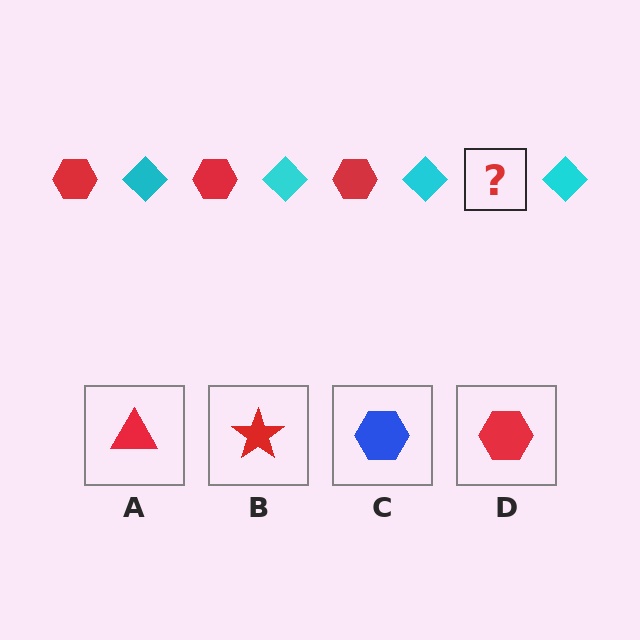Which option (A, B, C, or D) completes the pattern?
D.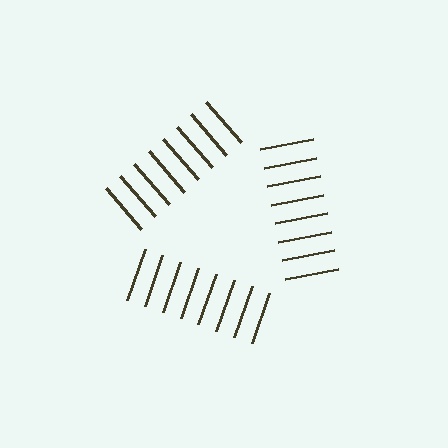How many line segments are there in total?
24 — 8 along each of the 3 edges.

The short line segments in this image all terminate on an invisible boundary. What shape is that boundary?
An illusory triangle — the line segments terminate on its edges but no continuous stroke is drawn.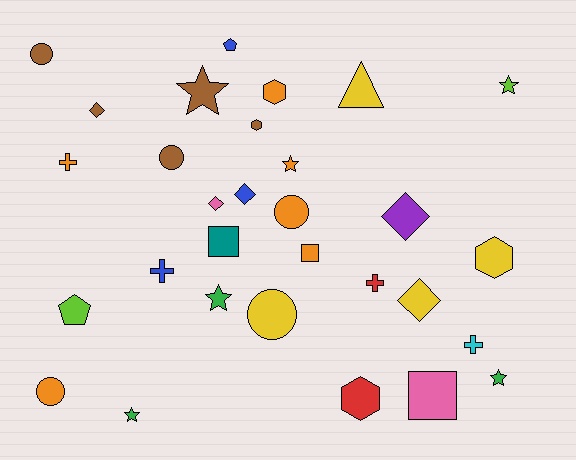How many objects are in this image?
There are 30 objects.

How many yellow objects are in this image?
There are 4 yellow objects.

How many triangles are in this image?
There is 1 triangle.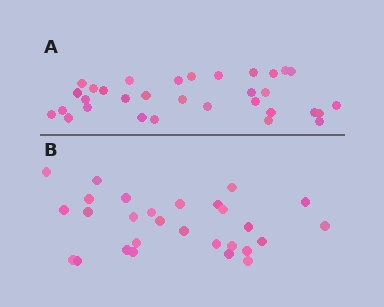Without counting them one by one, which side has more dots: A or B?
Region A (the top region) has more dots.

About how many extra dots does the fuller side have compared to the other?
Region A has about 4 more dots than region B.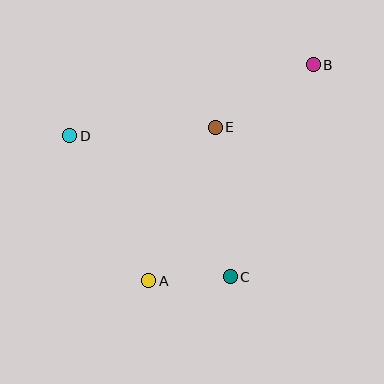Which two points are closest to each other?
Points A and C are closest to each other.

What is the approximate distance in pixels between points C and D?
The distance between C and D is approximately 214 pixels.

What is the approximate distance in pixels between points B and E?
The distance between B and E is approximately 116 pixels.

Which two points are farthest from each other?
Points A and B are farthest from each other.